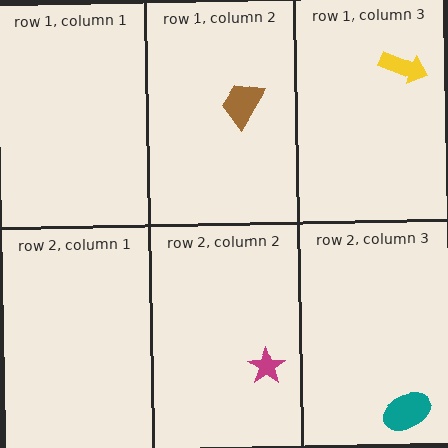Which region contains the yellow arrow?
The row 1, column 3 region.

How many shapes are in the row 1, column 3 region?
1.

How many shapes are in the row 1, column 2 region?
1.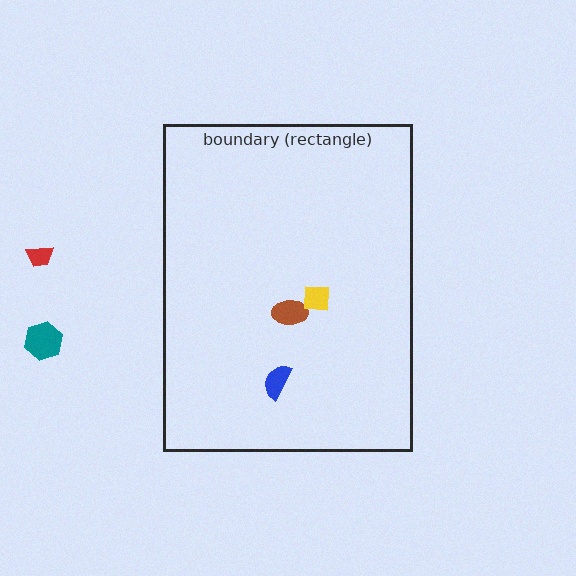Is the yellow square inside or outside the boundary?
Inside.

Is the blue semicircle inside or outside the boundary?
Inside.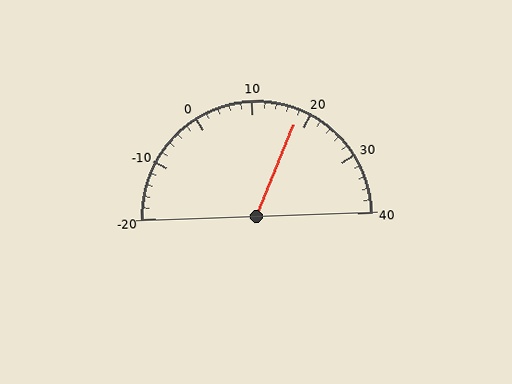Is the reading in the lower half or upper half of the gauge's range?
The reading is in the upper half of the range (-20 to 40).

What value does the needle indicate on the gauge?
The needle indicates approximately 18.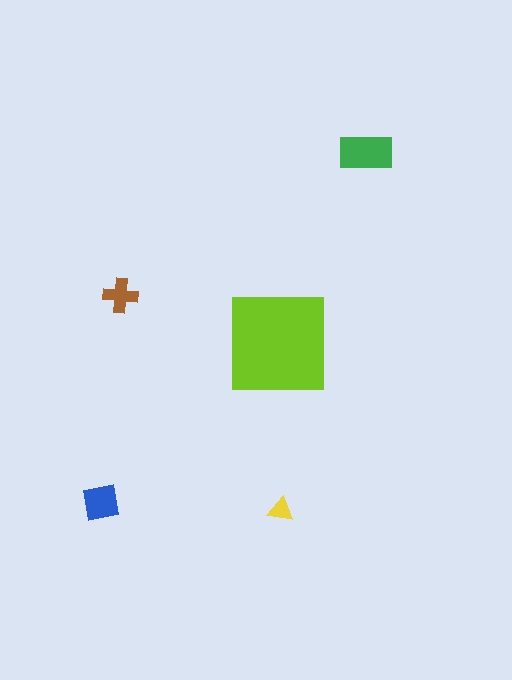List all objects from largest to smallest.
The lime square, the green rectangle, the blue square, the brown cross, the yellow triangle.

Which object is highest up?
The green rectangle is topmost.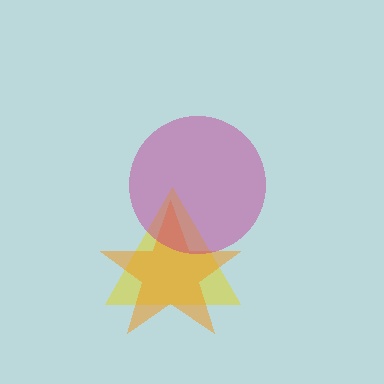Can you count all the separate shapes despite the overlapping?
Yes, there are 3 separate shapes.